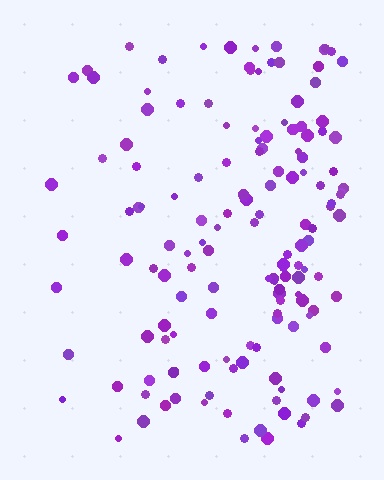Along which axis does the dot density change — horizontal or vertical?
Horizontal.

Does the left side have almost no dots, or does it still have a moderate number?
Still a moderate number, just noticeably fewer than the right.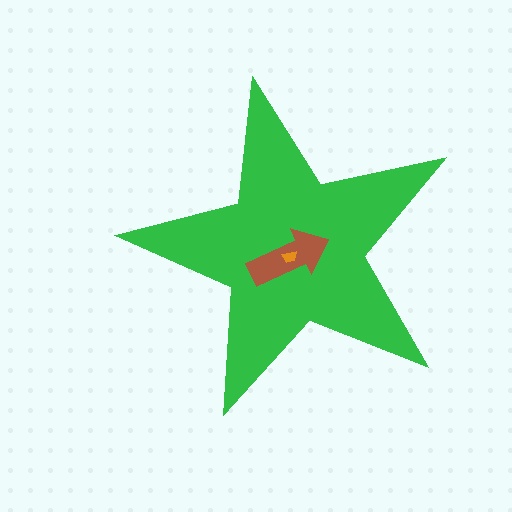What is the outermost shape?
The green star.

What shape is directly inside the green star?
The brown arrow.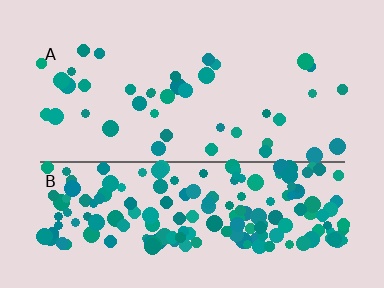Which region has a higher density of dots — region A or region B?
B (the bottom).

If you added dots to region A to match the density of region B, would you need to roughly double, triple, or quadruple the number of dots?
Approximately quadruple.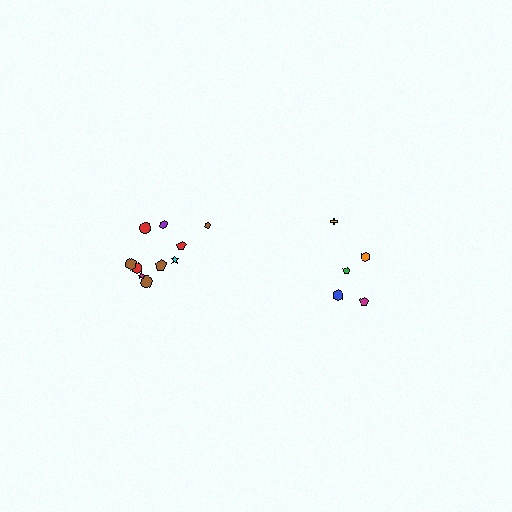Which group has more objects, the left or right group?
The left group.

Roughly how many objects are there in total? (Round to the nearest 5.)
Roughly 15 objects in total.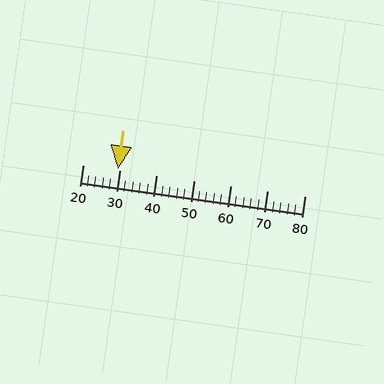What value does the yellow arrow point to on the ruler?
The yellow arrow points to approximately 30.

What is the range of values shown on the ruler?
The ruler shows values from 20 to 80.